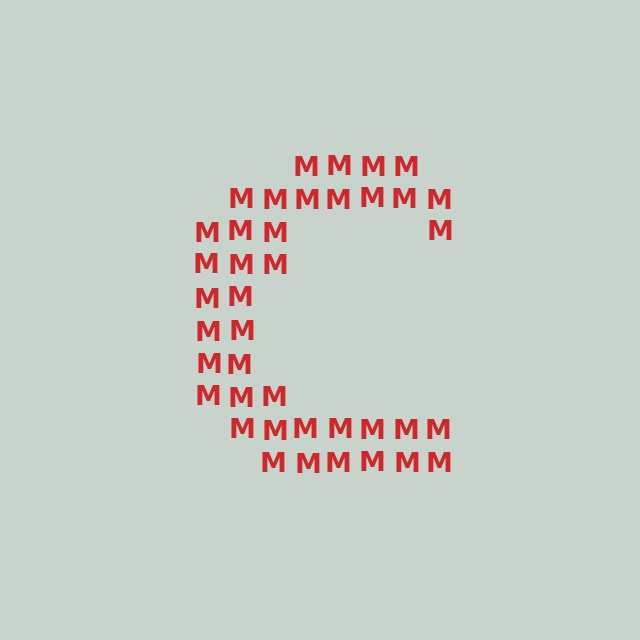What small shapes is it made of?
It is made of small letter M's.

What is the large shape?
The large shape is the letter C.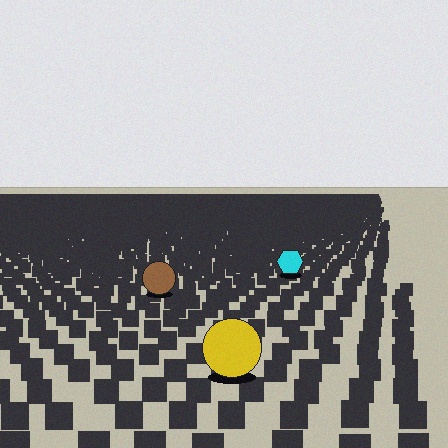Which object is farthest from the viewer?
The cyan hexagon is farthest from the viewer. It appears smaller and the ground texture around it is denser.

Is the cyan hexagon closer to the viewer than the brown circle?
No. The brown circle is closer — you can tell from the texture gradient: the ground texture is coarser near it.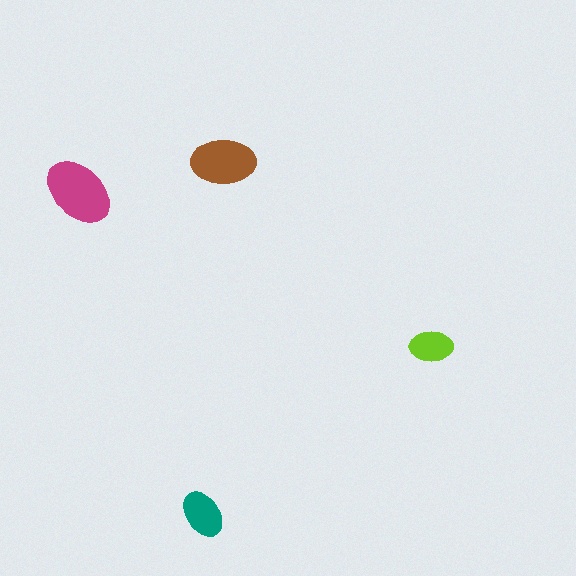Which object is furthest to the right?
The lime ellipse is rightmost.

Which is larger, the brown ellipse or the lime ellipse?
The brown one.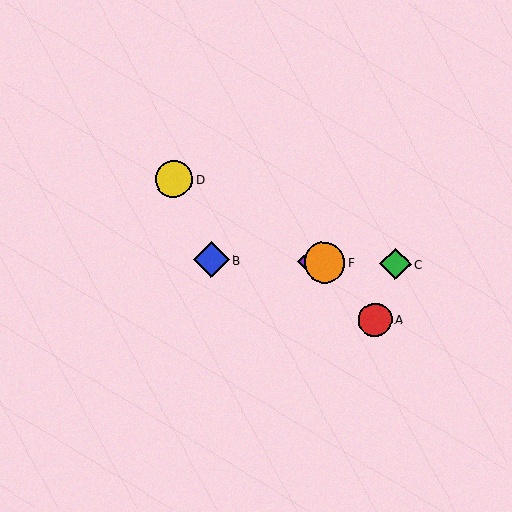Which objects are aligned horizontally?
Objects B, C, E, F are aligned horizontally.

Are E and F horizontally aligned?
Yes, both are at y≈262.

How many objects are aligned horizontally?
4 objects (B, C, E, F) are aligned horizontally.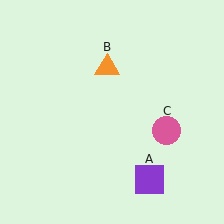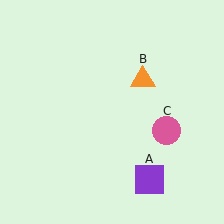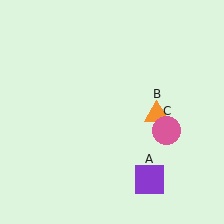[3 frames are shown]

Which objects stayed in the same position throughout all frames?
Purple square (object A) and pink circle (object C) remained stationary.